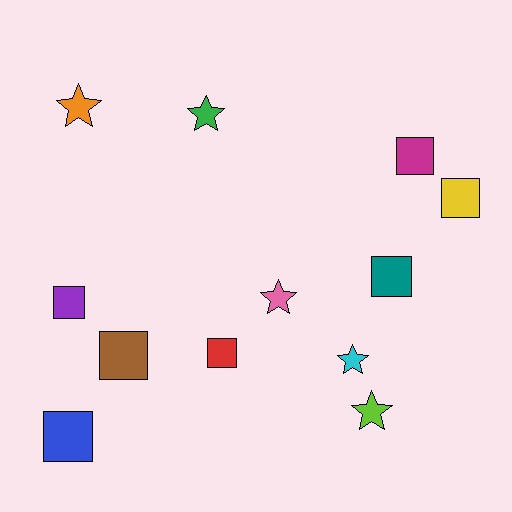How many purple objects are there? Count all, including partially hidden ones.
There is 1 purple object.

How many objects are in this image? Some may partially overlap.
There are 12 objects.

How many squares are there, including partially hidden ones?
There are 7 squares.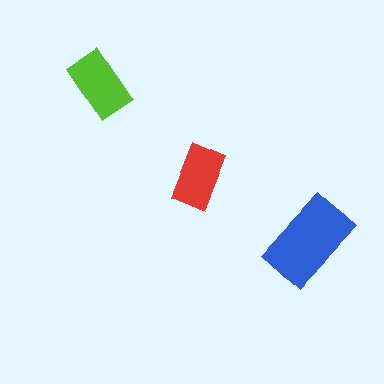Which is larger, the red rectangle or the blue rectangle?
The blue one.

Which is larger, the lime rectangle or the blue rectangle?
The blue one.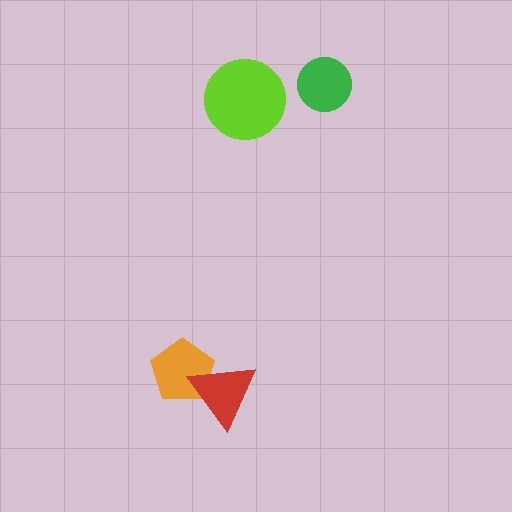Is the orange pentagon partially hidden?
Yes, it is partially covered by another shape.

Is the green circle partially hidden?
No, no other shape covers it.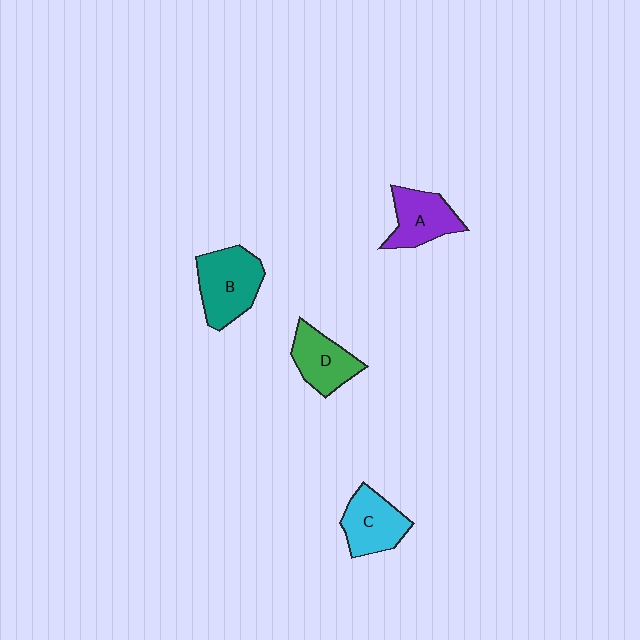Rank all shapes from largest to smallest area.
From largest to smallest: B (teal), C (cyan), A (purple), D (green).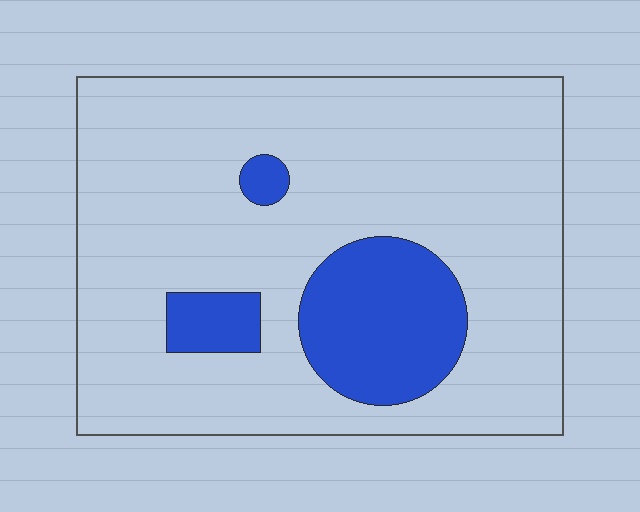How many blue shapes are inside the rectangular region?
3.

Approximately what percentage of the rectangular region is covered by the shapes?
Approximately 15%.